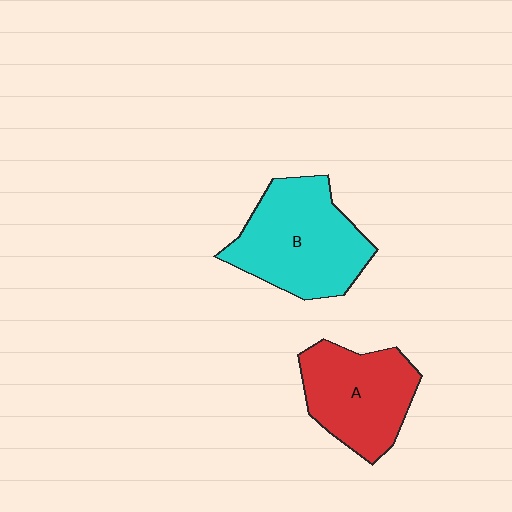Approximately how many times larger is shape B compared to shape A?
Approximately 1.2 times.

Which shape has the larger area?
Shape B (cyan).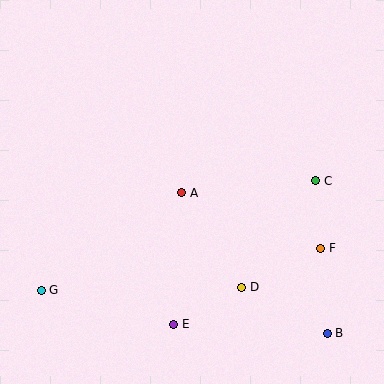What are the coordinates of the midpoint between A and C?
The midpoint between A and C is at (249, 187).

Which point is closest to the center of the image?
Point A at (182, 193) is closest to the center.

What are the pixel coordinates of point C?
Point C is at (316, 181).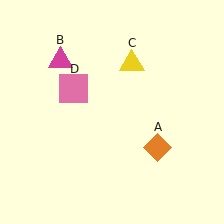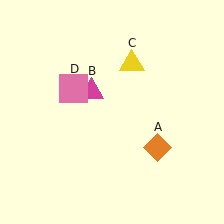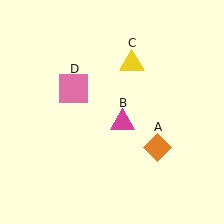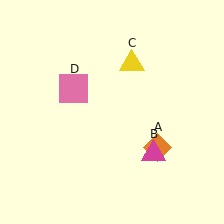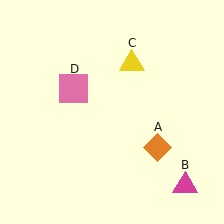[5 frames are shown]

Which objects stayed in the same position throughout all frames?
Orange diamond (object A) and yellow triangle (object C) and pink square (object D) remained stationary.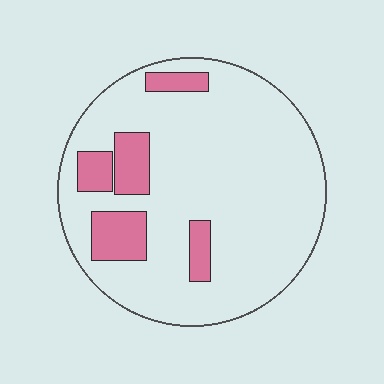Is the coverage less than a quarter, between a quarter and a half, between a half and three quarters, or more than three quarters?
Less than a quarter.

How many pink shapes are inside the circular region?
5.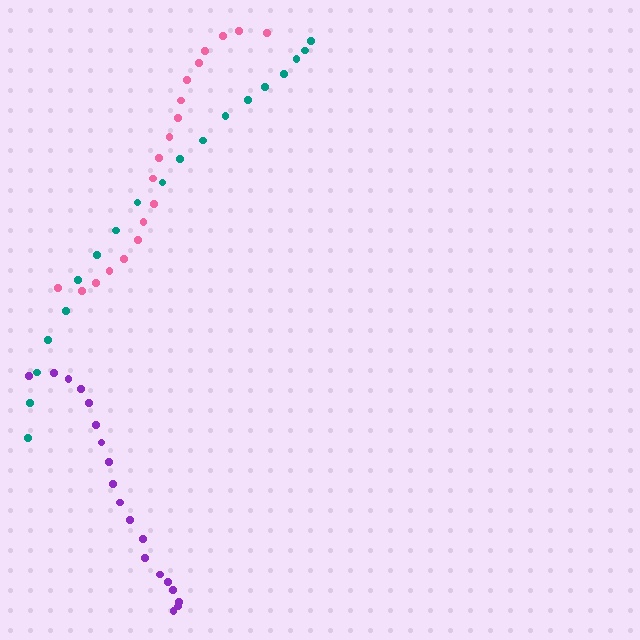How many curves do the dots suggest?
There are 3 distinct paths.